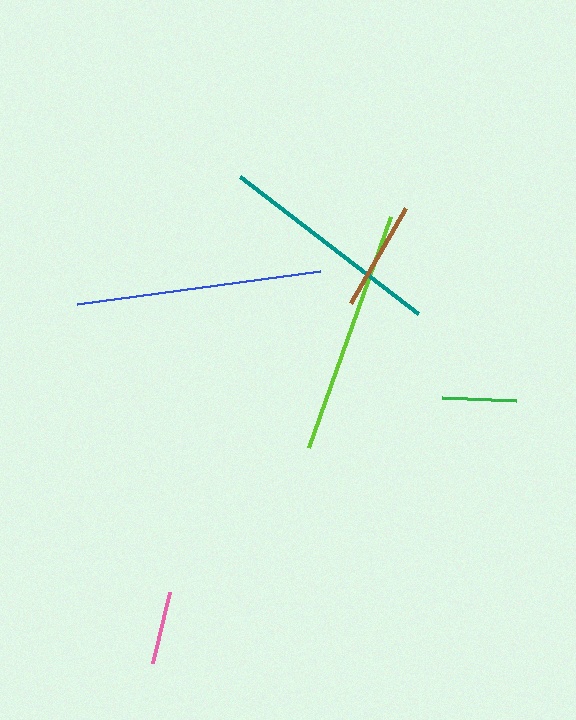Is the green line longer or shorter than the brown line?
The brown line is longer than the green line.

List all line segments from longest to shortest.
From longest to shortest: blue, lime, teal, brown, green, pink.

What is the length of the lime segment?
The lime segment is approximately 246 pixels long.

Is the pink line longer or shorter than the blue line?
The blue line is longer than the pink line.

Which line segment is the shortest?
The pink line is the shortest at approximately 73 pixels.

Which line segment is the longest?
The blue line is the longest at approximately 246 pixels.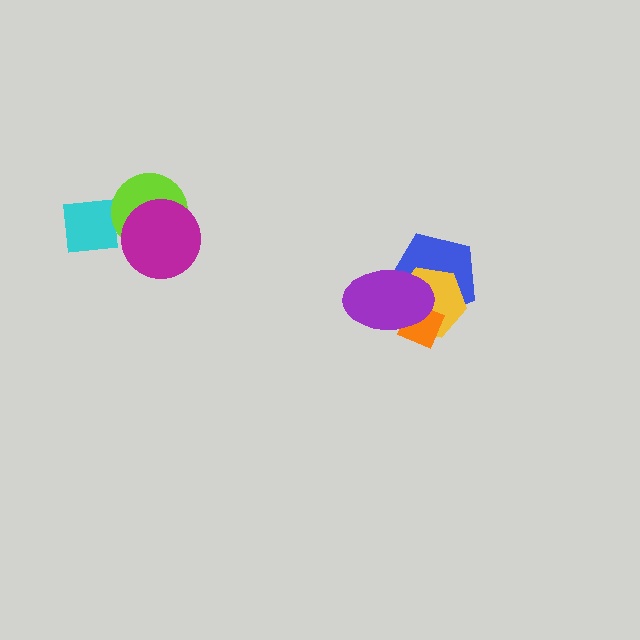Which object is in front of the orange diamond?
The purple ellipse is in front of the orange diamond.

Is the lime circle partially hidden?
Yes, it is partially covered by another shape.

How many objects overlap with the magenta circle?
1 object overlaps with the magenta circle.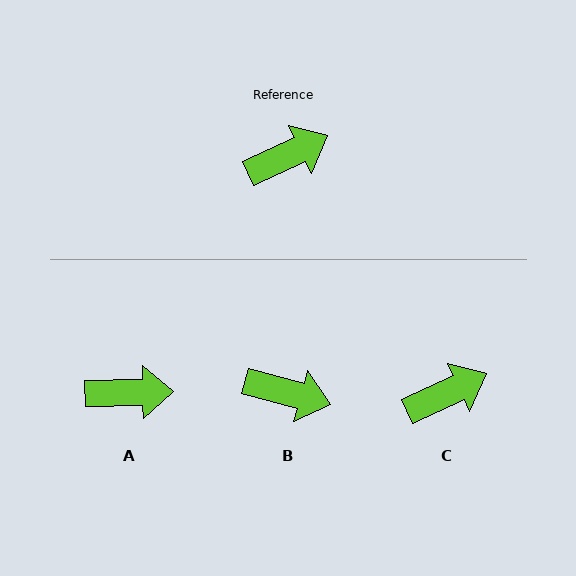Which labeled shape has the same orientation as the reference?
C.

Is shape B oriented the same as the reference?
No, it is off by about 40 degrees.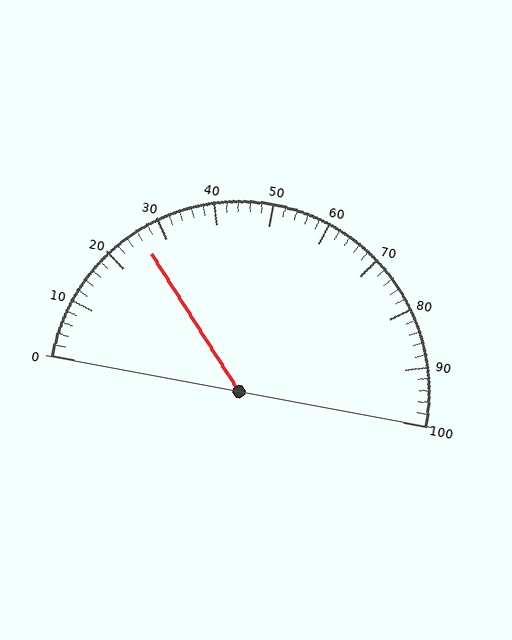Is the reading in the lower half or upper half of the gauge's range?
The reading is in the lower half of the range (0 to 100).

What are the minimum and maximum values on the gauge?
The gauge ranges from 0 to 100.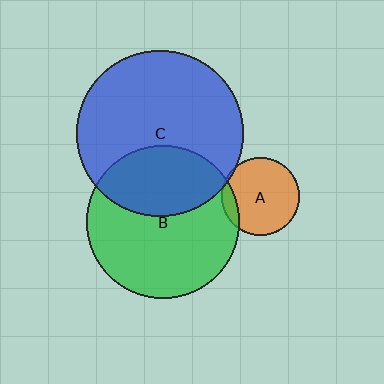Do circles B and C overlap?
Yes.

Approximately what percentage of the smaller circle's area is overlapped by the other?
Approximately 35%.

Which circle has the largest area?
Circle C (blue).